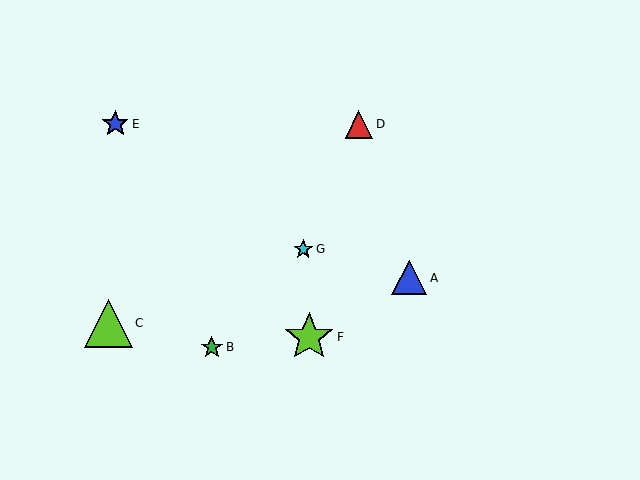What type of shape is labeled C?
Shape C is a lime triangle.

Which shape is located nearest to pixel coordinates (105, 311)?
The lime triangle (labeled C) at (108, 323) is nearest to that location.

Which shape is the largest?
The lime star (labeled F) is the largest.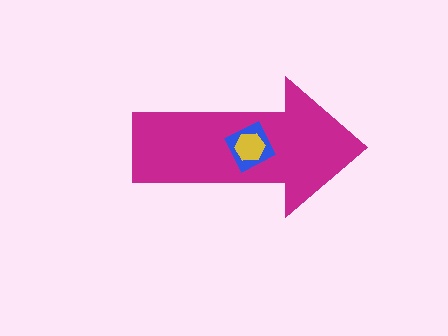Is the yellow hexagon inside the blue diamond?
Yes.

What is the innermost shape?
The yellow hexagon.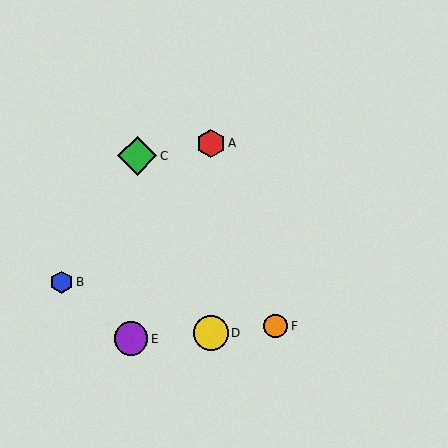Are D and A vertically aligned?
Yes, both are at x≈211.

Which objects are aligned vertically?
Objects A, D are aligned vertically.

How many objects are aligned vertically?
2 objects (A, D) are aligned vertically.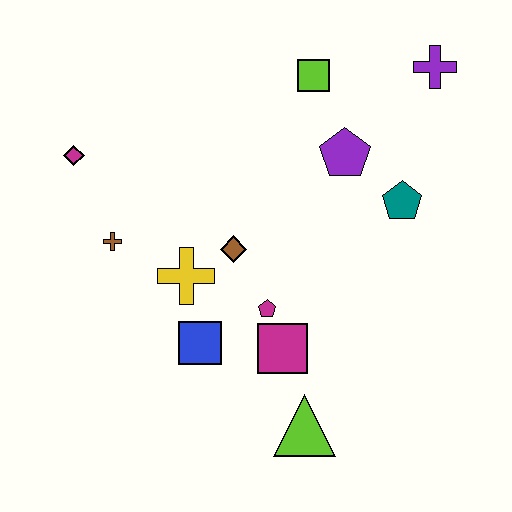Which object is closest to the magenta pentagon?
The magenta square is closest to the magenta pentagon.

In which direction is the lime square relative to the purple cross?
The lime square is to the left of the purple cross.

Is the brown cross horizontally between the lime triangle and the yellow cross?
No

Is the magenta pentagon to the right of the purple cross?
No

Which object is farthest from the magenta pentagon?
The purple cross is farthest from the magenta pentagon.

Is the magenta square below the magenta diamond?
Yes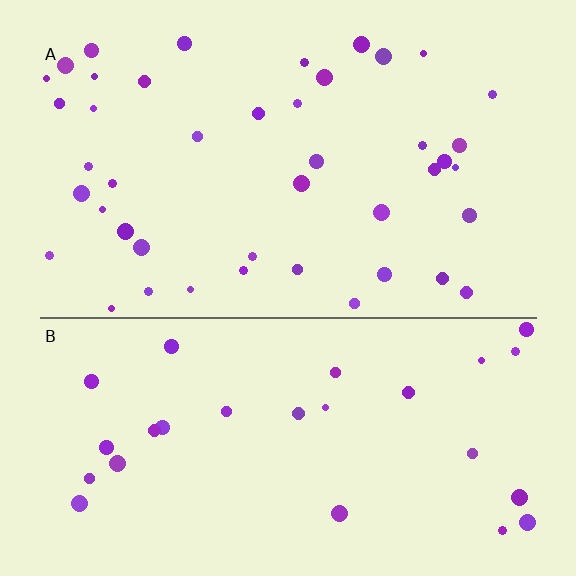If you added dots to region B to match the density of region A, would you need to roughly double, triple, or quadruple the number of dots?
Approximately double.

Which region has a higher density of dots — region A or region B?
A (the top).